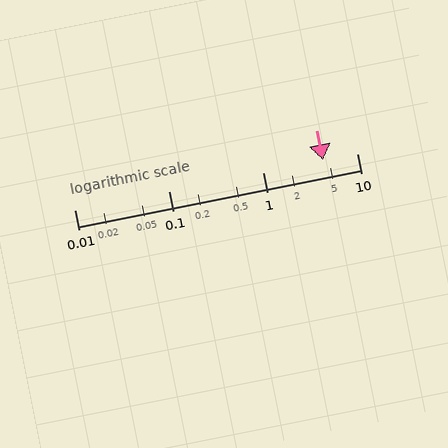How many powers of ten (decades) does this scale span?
The scale spans 3 decades, from 0.01 to 10.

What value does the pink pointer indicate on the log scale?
The pointer indicates approximately 4.4.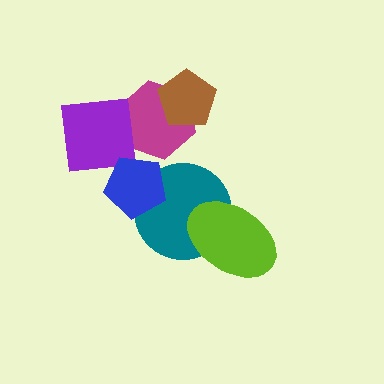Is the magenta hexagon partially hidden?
Yes, it is partially covered by another shape.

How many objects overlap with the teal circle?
2 objects overlap with the teal circle.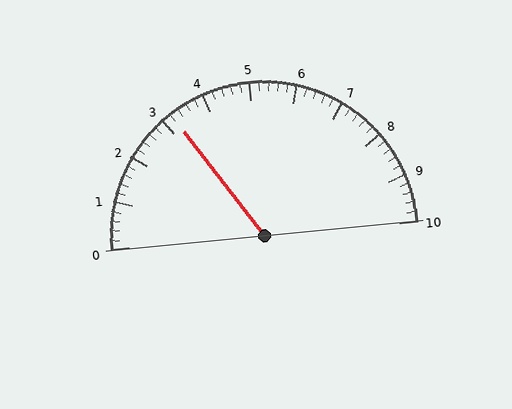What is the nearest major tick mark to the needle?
The nearest major tick mark is 3.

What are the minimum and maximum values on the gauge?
The gauge ranges from 0 to 10.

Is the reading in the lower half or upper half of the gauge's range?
The reading is in the lower half of the range (0 to 10).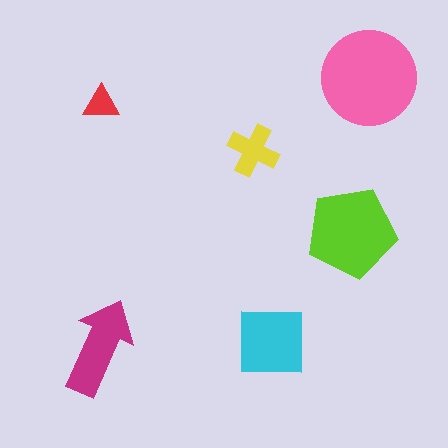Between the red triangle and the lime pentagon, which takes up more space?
The lime pentagon.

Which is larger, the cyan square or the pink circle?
The pink circle.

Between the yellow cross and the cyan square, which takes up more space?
The cyan square.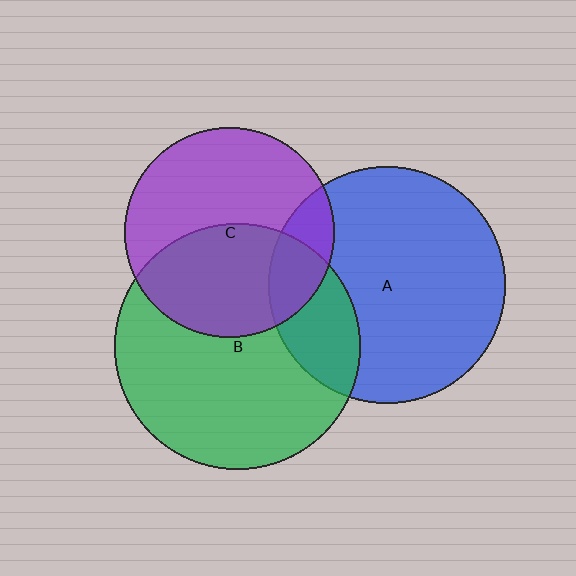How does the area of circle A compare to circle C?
Approximately 1.3 times.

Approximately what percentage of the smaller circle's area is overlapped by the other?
Approximately 45%.